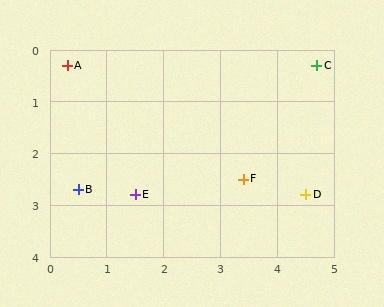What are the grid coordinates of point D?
Point D is at approximately (4.5, 2.8).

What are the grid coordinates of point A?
Point A is at approximately (0.3, 0.3).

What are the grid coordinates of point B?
Point B is at approximately (0.5, 2.7).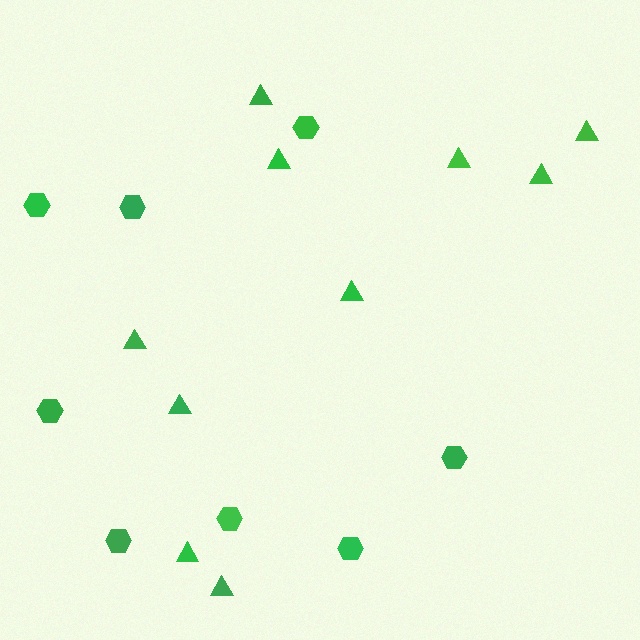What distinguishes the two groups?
There are 2 groups: one group of triangles (10) and one group of hexagons (8).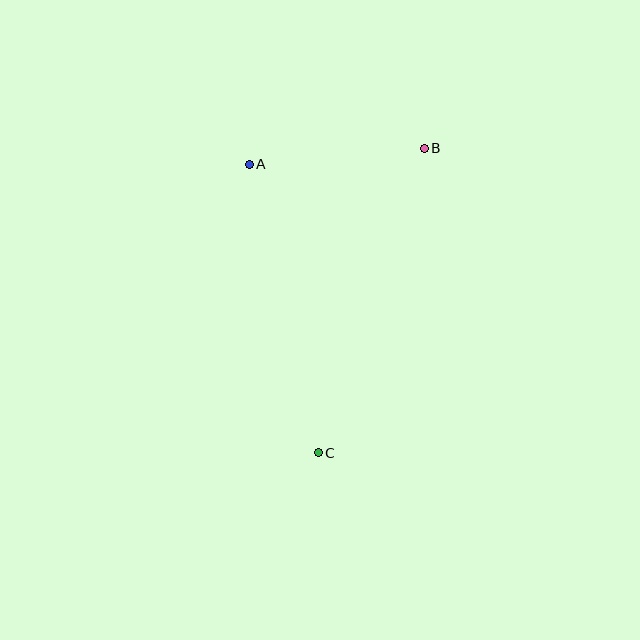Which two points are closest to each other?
Points A and B are closest to each other.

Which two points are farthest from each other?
Points B and C are farthest from each other.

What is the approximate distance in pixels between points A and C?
The distance between A and C is approximately 297 pixels.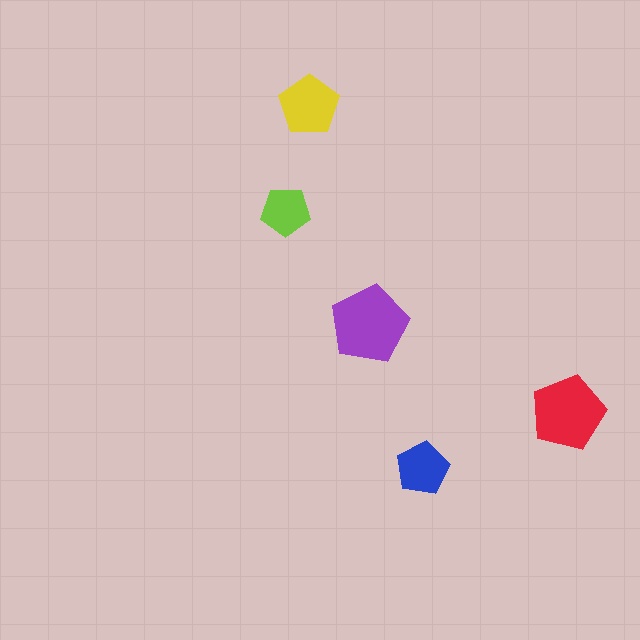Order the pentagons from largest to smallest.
the purple one, the red one, the yellow one, the blue one, the lime one.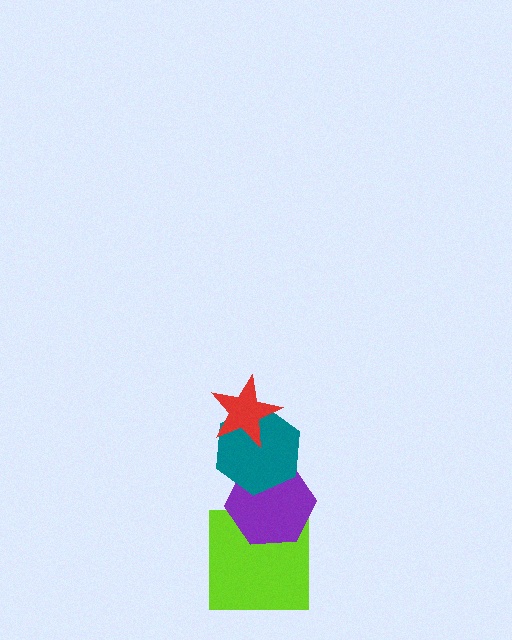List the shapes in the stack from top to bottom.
From top to bottom: the red star, the teal hexagon, the purple hexagon, the lime square.